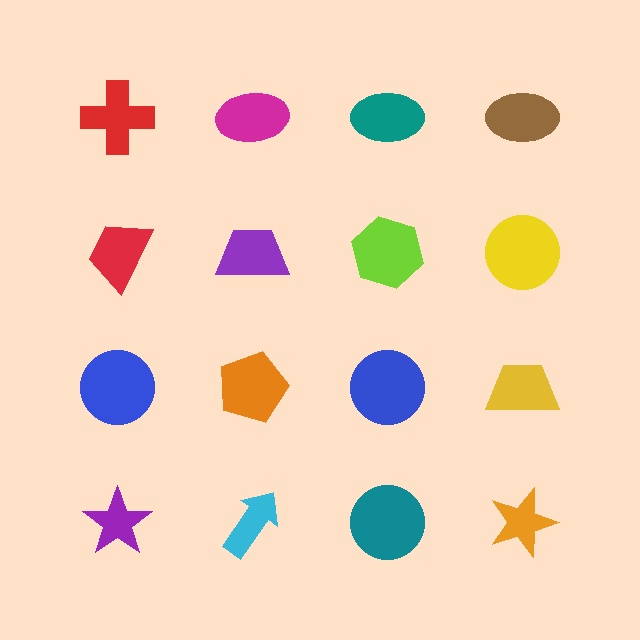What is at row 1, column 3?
A teal ellipse.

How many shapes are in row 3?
4 shapes.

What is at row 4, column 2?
A cyan arrow.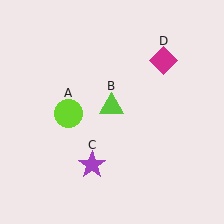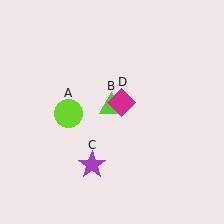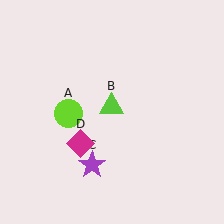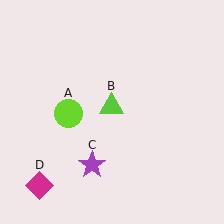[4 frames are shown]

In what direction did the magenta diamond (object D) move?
The magenta diamond (object D) moved down and to the left.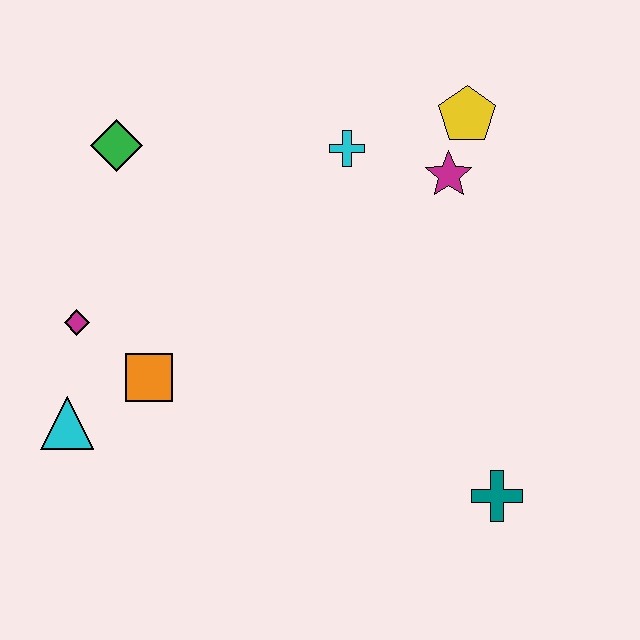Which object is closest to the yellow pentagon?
The magenta star is closest to the yellow pentagon.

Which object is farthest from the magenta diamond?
The teal cross is farthest from the magenta diamond.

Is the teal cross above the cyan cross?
No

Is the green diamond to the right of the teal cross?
No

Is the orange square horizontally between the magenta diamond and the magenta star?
Yes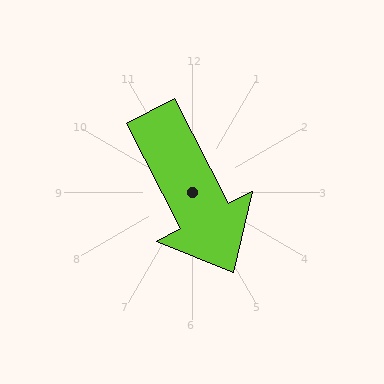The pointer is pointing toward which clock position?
Roughly 5 o'clock.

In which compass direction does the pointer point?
Southeast.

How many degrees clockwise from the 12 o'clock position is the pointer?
Approximately 153 degrees.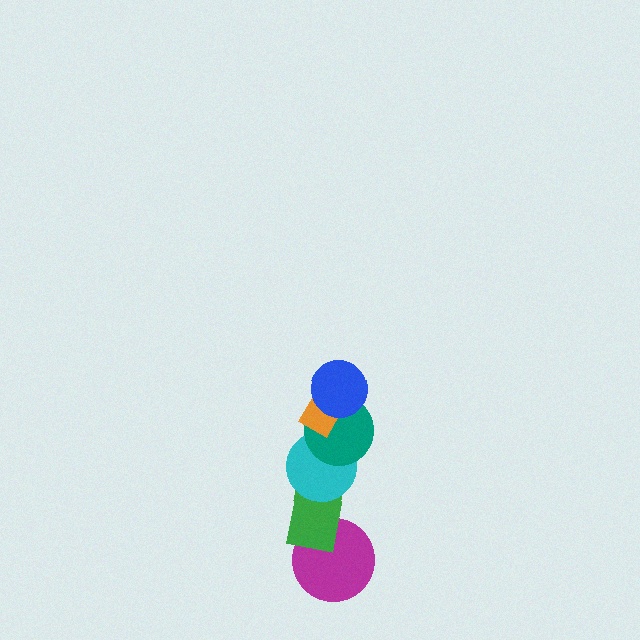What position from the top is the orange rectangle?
The orange rectangle is 2nd from the top.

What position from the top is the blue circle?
The blue circle is 1st from the top.